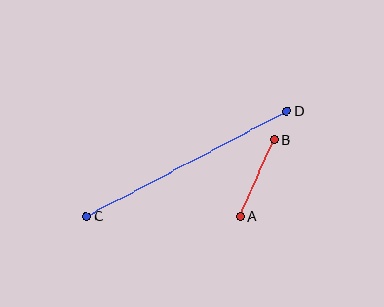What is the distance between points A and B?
The distance is approximately 84 pixels.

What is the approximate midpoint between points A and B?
The midpoint is at approximately (257, 178) pixels.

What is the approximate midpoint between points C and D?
The midpoint is at approximately (186, 164) pixels.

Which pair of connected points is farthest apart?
Points C and D are farthest apart.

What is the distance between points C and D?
The distance is approximately 226 pixels.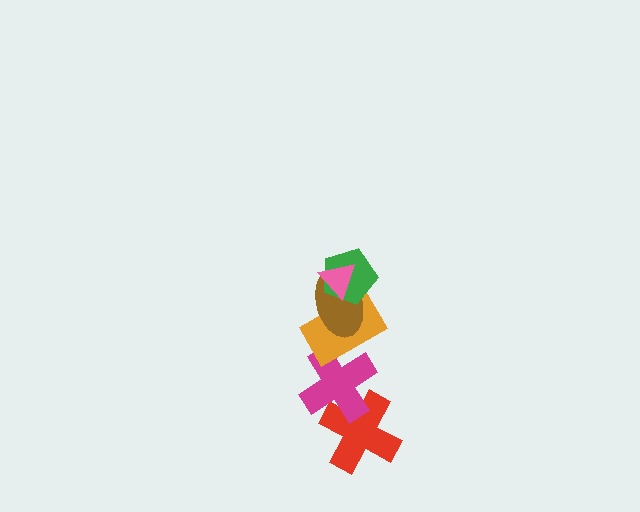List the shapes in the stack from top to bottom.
From top to bottom: the pink triangle, the green pentagon, the brown ellipse, the orange rectangle, the magenta cross, the red cross.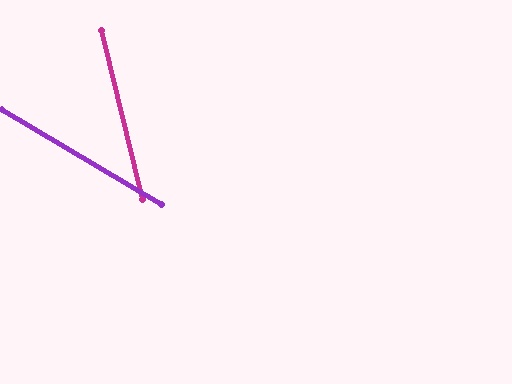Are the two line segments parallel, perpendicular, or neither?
Neither parallel nor perpendicular — they differ by about 46°.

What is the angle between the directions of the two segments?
Approximately 46 degrees.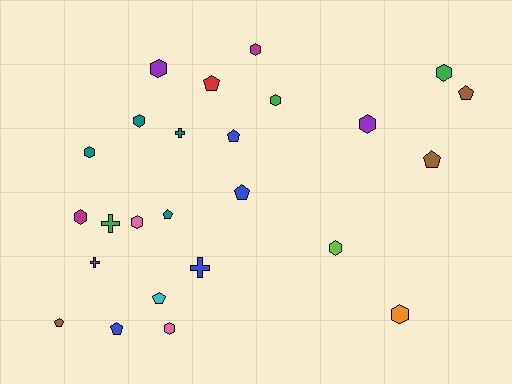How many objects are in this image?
There are 25 objects.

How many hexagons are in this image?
There are 12 hexagons.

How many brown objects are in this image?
There are 3 brown objects.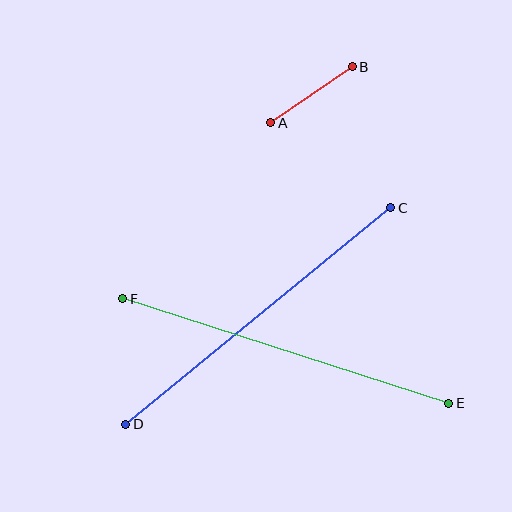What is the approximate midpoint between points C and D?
The midpoint is at approximately (258, 316) pixels.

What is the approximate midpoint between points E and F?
The midpoint is at approximately (286, 351) pixels.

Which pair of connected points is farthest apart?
Points C and D are farthest apart.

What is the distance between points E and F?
The distance is approximately 342 pixels.